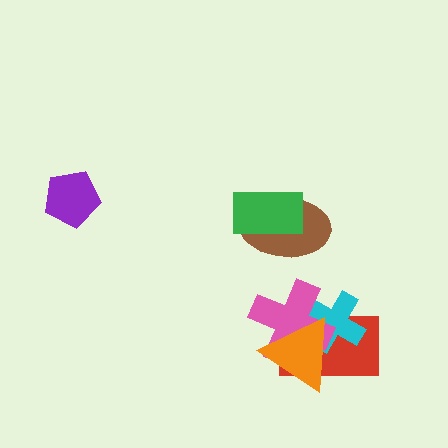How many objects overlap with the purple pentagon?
0 objects overlap with the purple pentagon.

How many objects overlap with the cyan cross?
3 objects overlap with the cyan cross.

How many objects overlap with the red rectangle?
3 objects overlap with the red rectangle.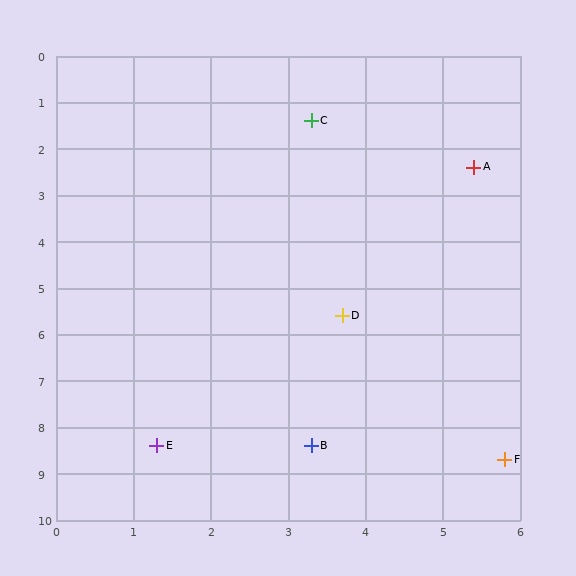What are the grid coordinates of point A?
Point A is at approximately (5.4, 2.4).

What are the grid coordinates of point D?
Point D is at approximately (3.7, 5.6).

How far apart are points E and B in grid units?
Points E and B are about 2.0 grid units apart.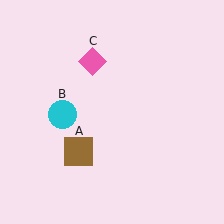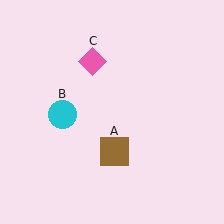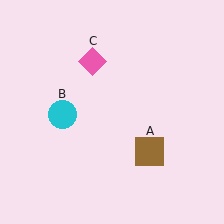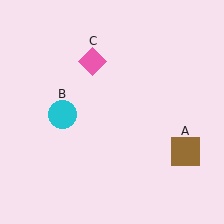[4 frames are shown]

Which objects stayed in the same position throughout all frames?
Cyan circle (object B) and pink diamond (object C) remained stationary.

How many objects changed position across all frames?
1 object changed position: brown square (object A).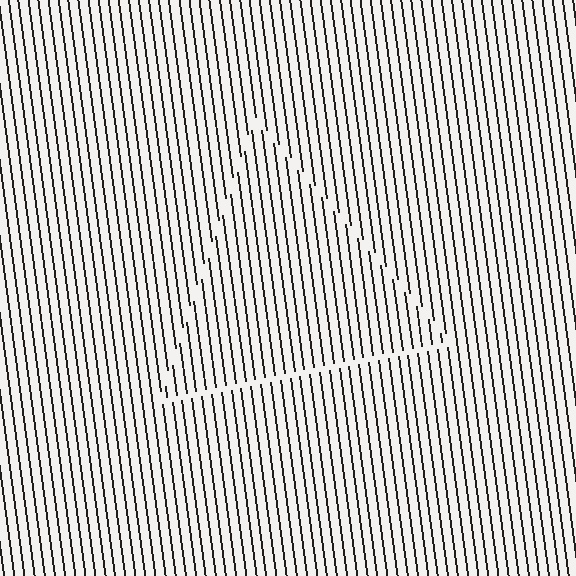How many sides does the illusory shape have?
3 sides — the line-ends trace a triangle.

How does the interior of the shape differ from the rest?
The interior of the shape contains the same grating, shifted by half a period — the contour is defined by the phase discontinuity where line-ends from the inner and outer gratings abut.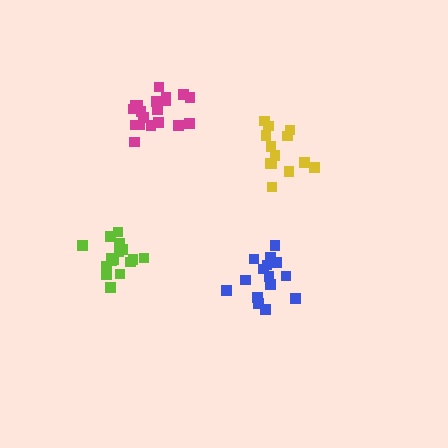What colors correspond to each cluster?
The clusters are colored: lime, magenta, blue, yellow.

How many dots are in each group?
Group 1: 16 dots, Group 2: 19 dots, Group 3: 15 dots, Group 4: 14 dots (64 total).